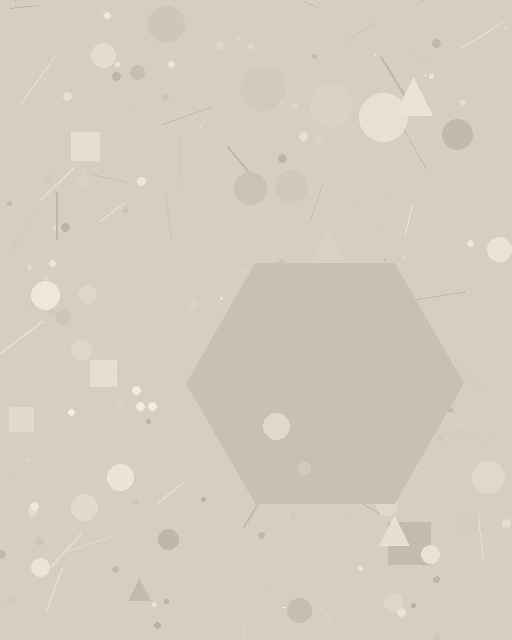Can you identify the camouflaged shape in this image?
The camouflaged shape is a hexagon.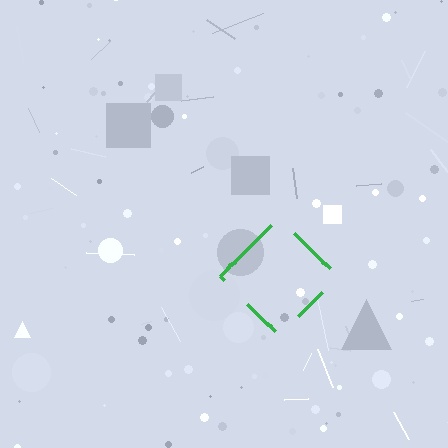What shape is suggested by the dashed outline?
The dashed outline suggests a diamond.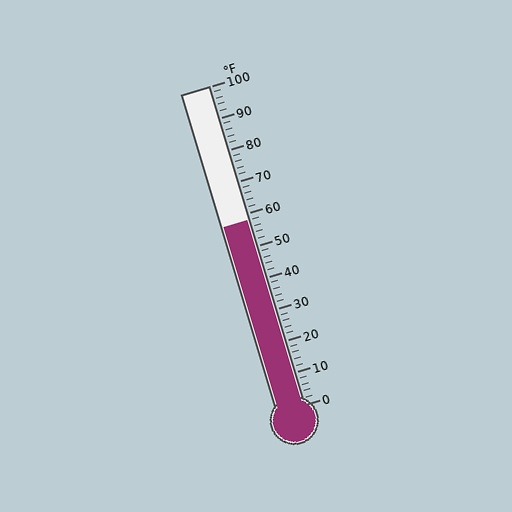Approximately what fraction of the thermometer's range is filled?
The thermometer is filled to approximately 60% of its range.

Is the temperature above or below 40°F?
The temperature is above 40°F.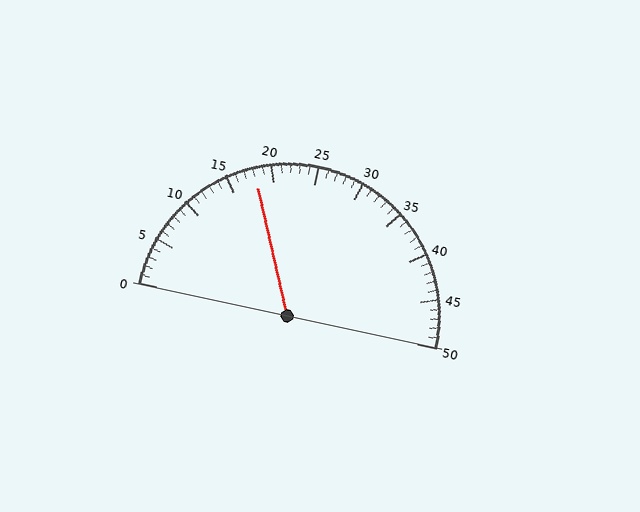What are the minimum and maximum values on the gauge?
The gauge ranges from 0 to 50.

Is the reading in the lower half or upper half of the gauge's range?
The reading is in the lower half of the range (0 to 50).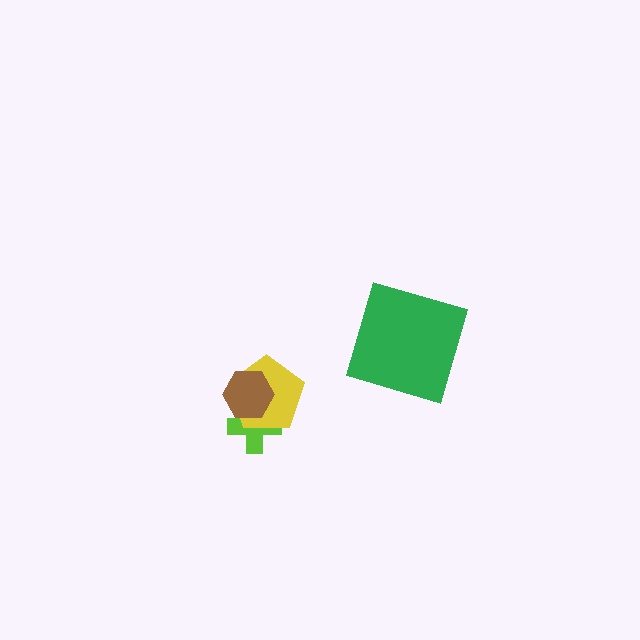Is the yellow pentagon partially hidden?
Yes, it is partially covered by another shape.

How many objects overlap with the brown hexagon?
2 objects overlap with the brown hexagon.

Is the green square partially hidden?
No, no other shape covers it.